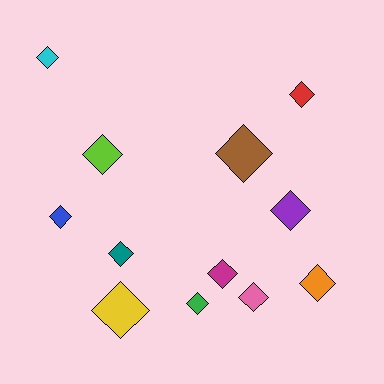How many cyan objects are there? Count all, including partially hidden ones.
There is 1 cyan object.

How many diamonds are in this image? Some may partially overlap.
There are 12 diamonds.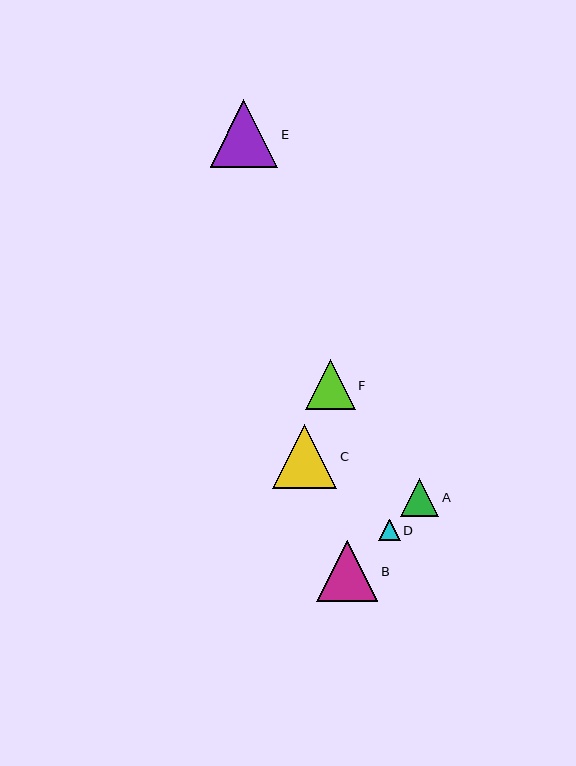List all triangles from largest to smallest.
From largest to smallest: E, C, B, F, A, D.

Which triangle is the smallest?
Triangle D is the smallest with a size of approximately 21 pixels.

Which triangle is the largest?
Triangle E is the largest with a size of approximately 68 pixels.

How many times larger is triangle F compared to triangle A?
Triangle F is approximately 1.3 times the size of triangle A.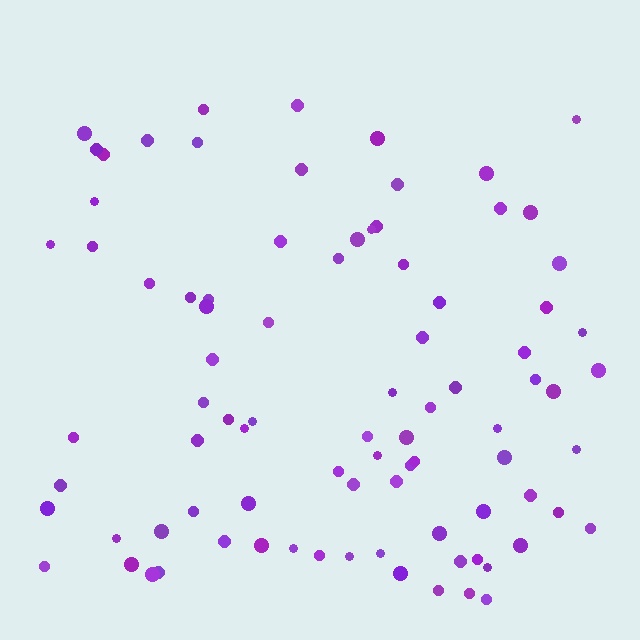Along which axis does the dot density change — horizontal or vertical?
Vertical.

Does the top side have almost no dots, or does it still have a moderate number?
Still a moderate number, just noticeably fewer than the bottom.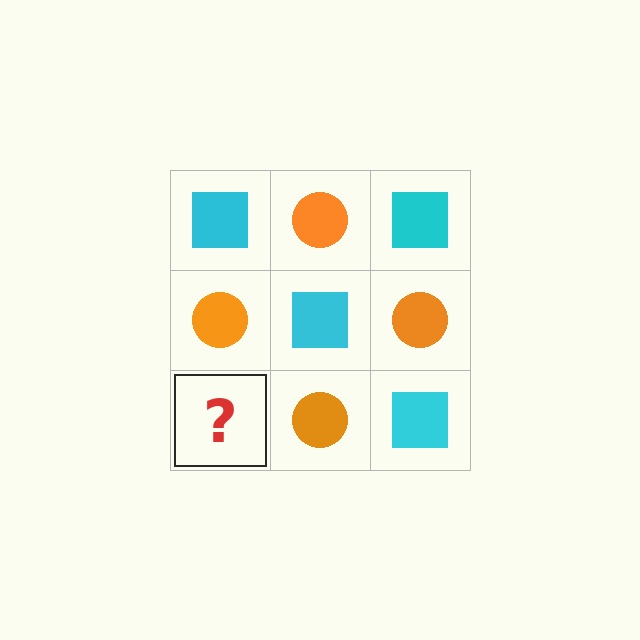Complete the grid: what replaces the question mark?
The question mark should be replaced with a cyan square.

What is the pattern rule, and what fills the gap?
The rule is that it alternates cyan square and orange circle in a checkerboard pattern. The gap should be filled with a cyan square.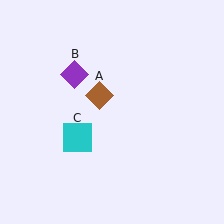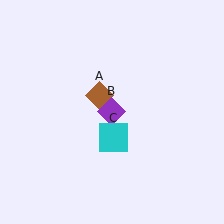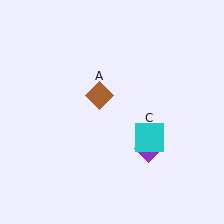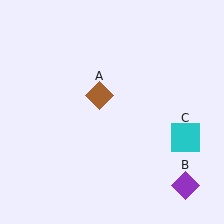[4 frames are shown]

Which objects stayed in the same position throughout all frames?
Brown diamond (object A) remained stationary.